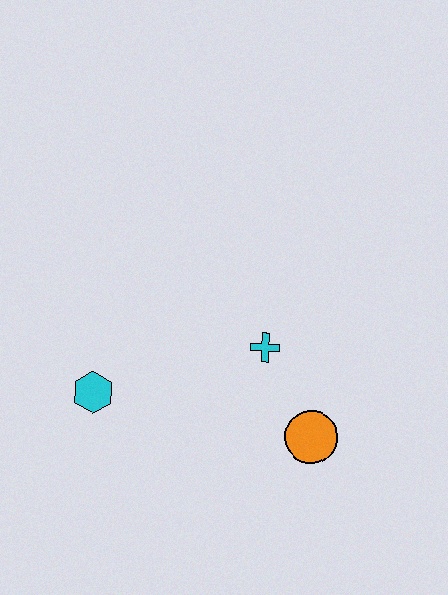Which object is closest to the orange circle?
The cyan cross is closest to the orange circle.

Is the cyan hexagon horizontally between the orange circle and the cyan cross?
No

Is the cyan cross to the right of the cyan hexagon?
Yes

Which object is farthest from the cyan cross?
The cyan hexagon is farthest from the cyan cross.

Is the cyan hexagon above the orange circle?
Yes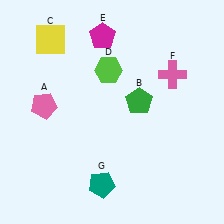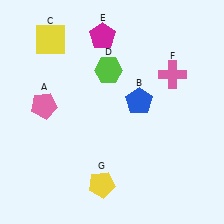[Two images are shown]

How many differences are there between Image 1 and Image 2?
There are 2 differences between the two images.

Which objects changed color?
B changed from green to blue. G changed from teal to yellow.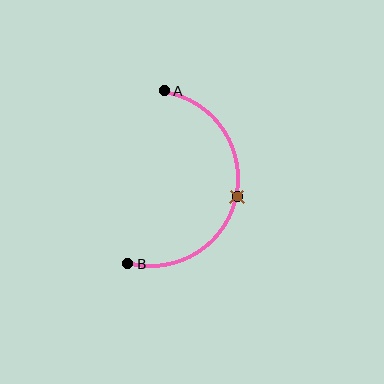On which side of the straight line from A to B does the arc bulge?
The arc bulges to the right of the straight line connecting A and B.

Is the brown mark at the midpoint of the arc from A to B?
Yes. The brown mark lies on the arc at equal arc-length from both A and B — it is the arc midpoint.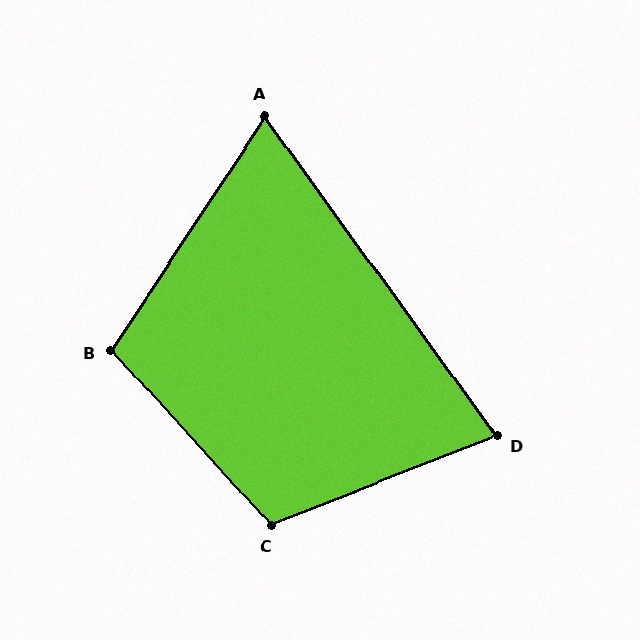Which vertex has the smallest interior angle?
A, at approximately 69 degrees.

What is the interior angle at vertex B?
Approximately 104 degrees (obtuse).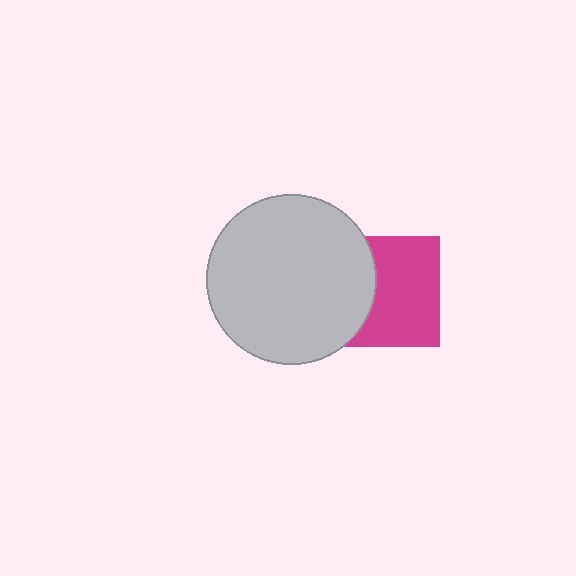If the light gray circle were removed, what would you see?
You would see the complete magenta square.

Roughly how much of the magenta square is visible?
About half of it is visible (roughly 64%).